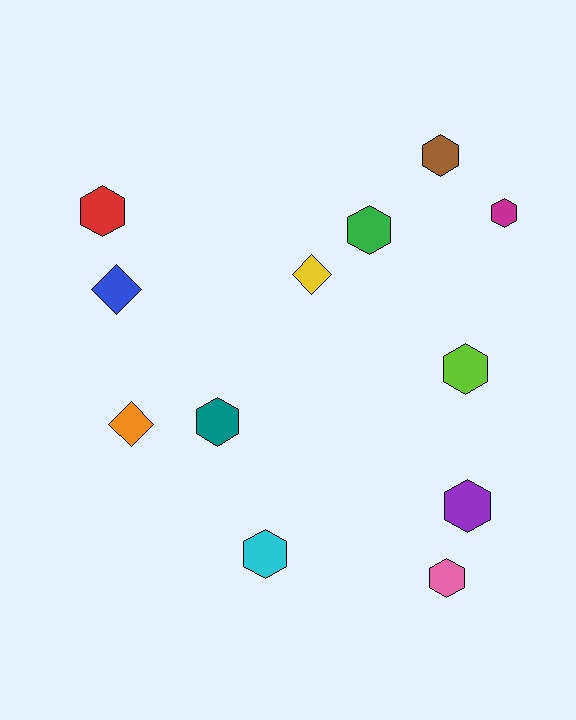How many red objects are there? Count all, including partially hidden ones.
There is 1 red object.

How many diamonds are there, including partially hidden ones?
There are 3 diamonds.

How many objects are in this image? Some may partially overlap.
There are 12 objects.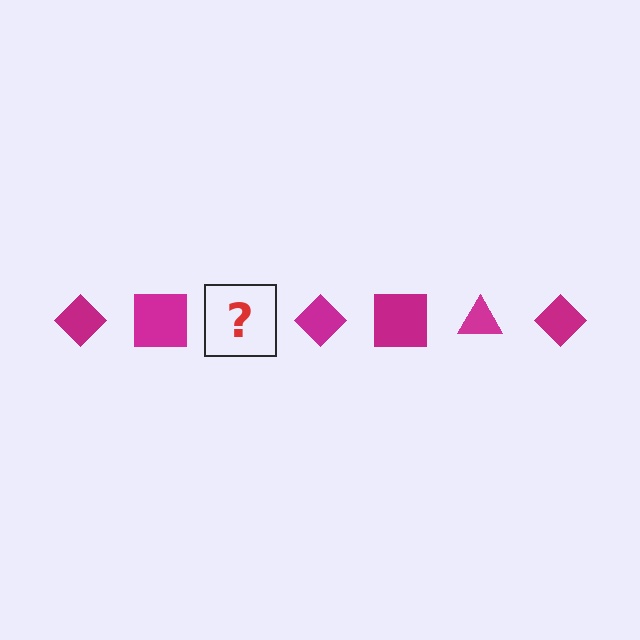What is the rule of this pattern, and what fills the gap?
The rule is that the pattern cycles through diamond, square, triangle shapes in magenta. The gap should be filled with a magenta triangle.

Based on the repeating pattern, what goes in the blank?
The blank should be a magenta triangle.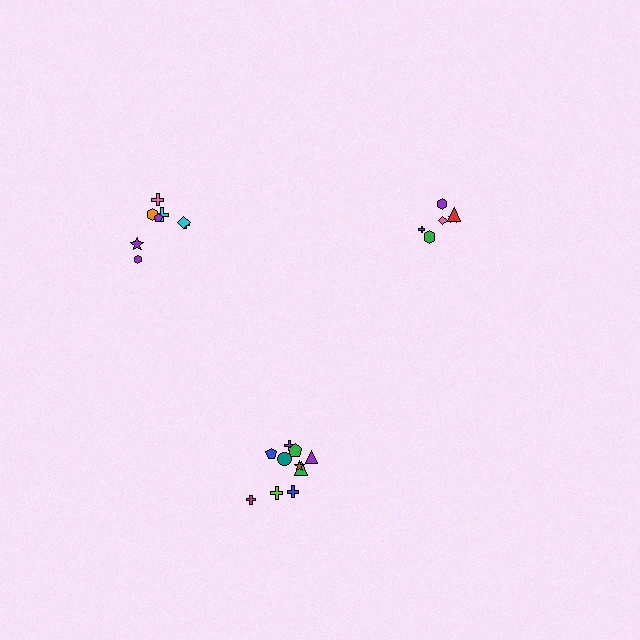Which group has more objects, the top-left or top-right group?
The top-left group.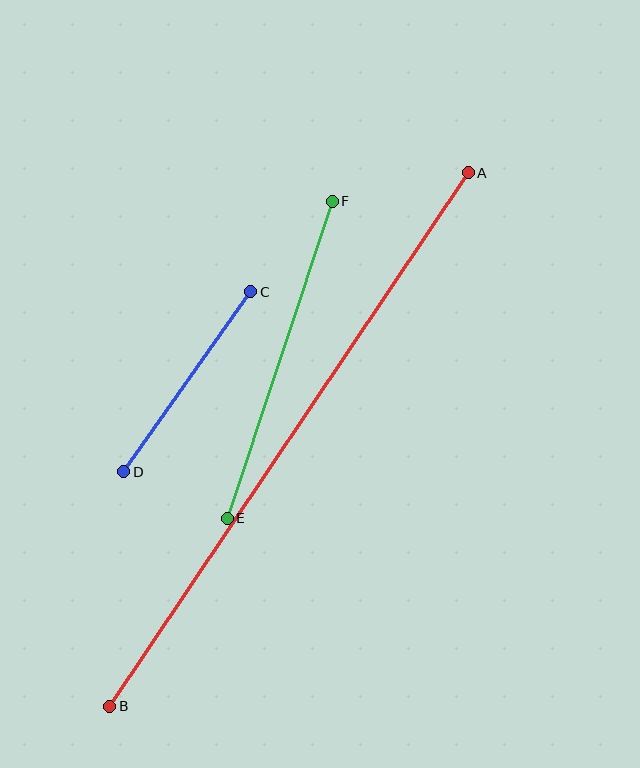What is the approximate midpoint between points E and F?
The midpoint is at approximately (280, 360) pixels.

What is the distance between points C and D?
The distance is approximately 220 pixels.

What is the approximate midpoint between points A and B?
The midpoint is at approximately (289, 439) pixels.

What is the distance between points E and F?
The distance is approximately 334 pixels.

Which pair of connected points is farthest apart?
Points A and B are farthest apart.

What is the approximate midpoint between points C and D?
The midpoint is at approximately (187, 382) pixels.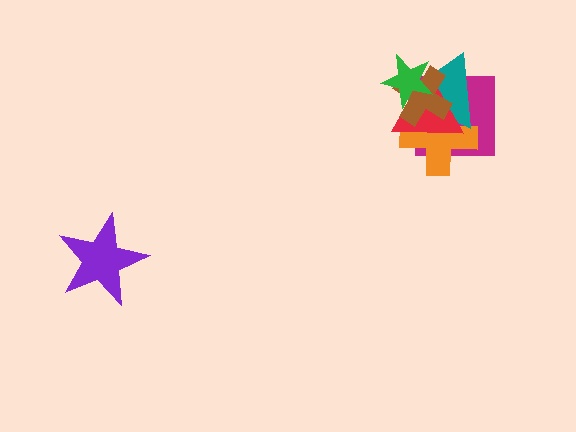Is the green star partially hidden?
No, no other shape covers it.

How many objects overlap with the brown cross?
5 objects overlap with the brown cross.